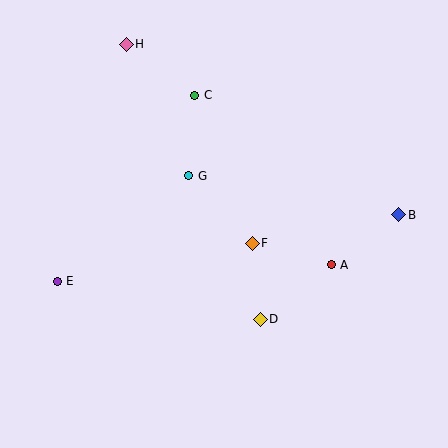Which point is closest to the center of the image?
Point F at (252, 243) is closest to the center.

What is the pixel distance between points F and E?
The distance between F and E is 199 pixels.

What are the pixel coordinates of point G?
Point G is at (189, 176).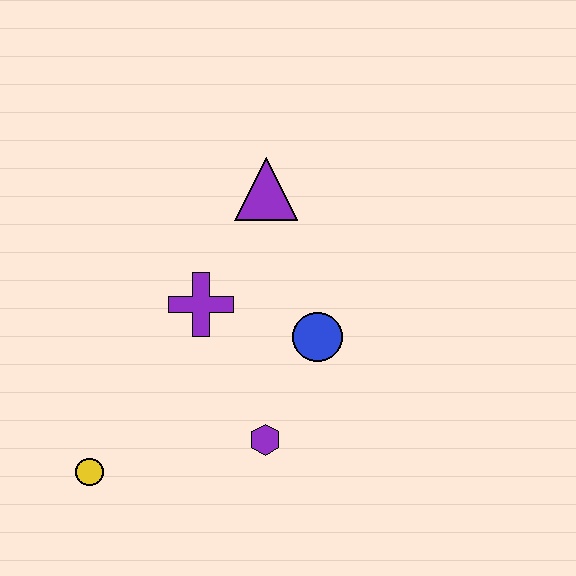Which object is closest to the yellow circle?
The purple hexagon is closest to the yellow circle.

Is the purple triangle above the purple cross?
Yes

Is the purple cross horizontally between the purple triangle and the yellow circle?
Yes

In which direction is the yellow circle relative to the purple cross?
The yellow circle is below the purple cross.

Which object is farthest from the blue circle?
The yellow circle is farthest from the blue circle.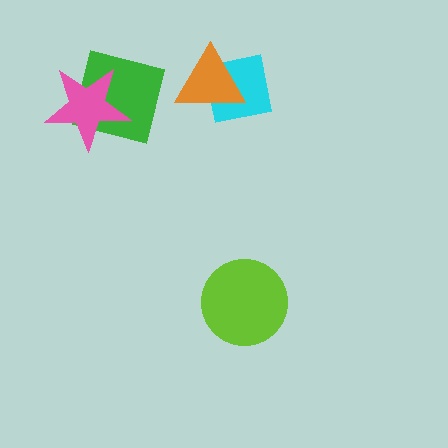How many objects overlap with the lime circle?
0 objects overlap with the lime circle.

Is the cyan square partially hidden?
Yes, it is partially covered by another shape.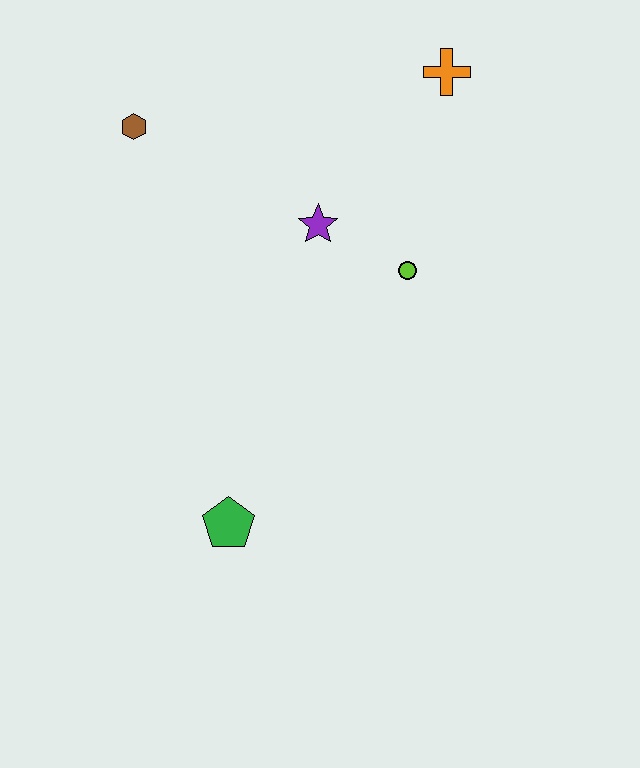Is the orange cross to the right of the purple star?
Yes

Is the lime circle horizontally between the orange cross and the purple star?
Yes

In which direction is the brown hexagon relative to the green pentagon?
The brown hexagon is above the green pentagon.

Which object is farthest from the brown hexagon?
The green pentagon is farthest from the brown hexagon.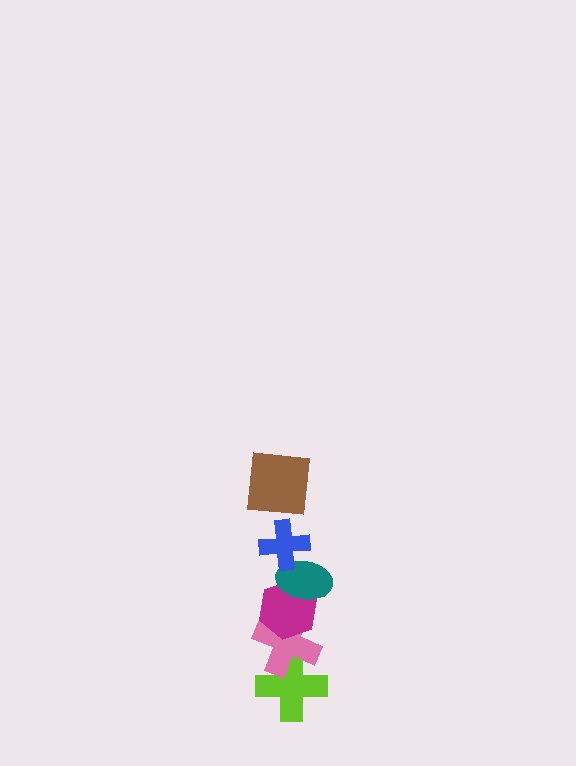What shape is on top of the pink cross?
The magenta hexagon is on top of the pink cross.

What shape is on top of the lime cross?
The pink cross is on top of the lime cross.